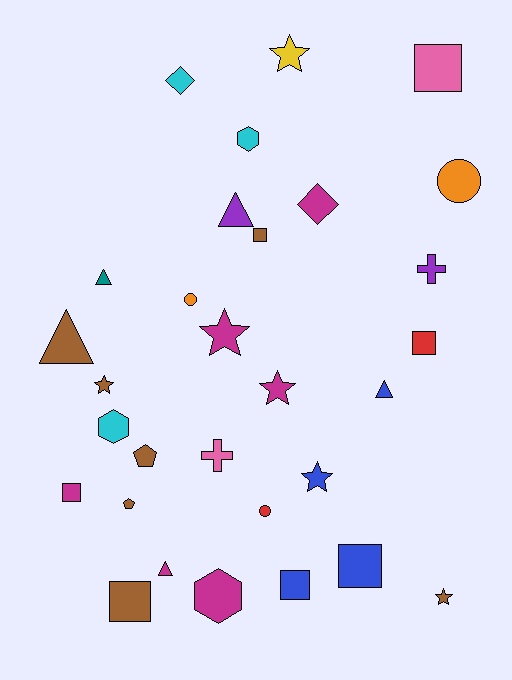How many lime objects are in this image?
There are no lime objects.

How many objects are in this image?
There are 30 objects.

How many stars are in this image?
There are 6 stars.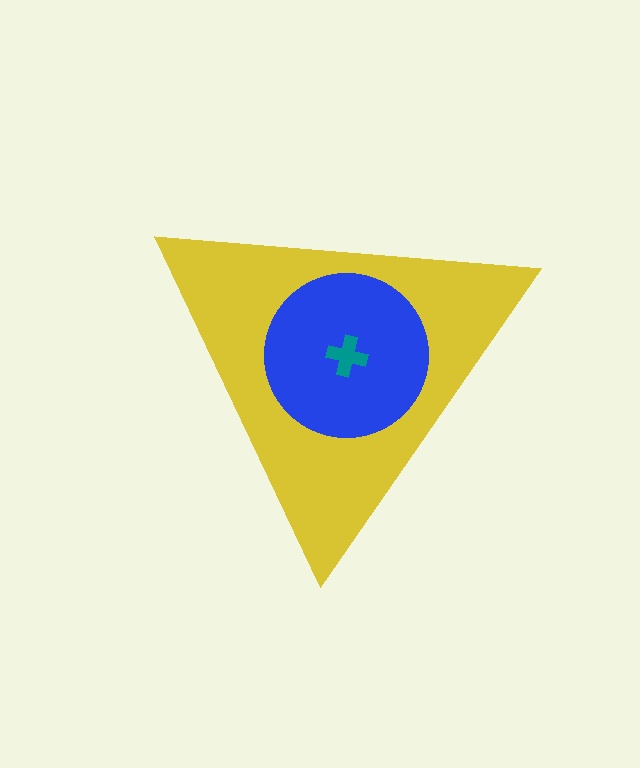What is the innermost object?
The teal cross.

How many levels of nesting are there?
3.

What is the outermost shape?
The yellow triangle.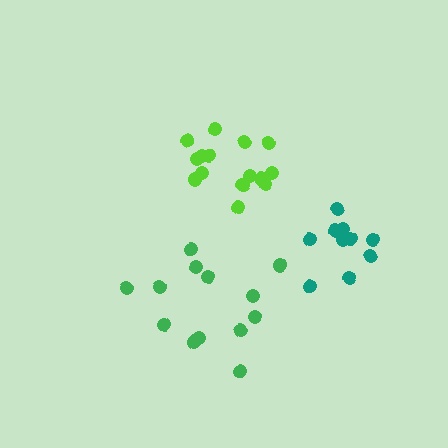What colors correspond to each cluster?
The clusters are colored: lime, green, teal.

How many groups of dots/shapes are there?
There are 3 groups.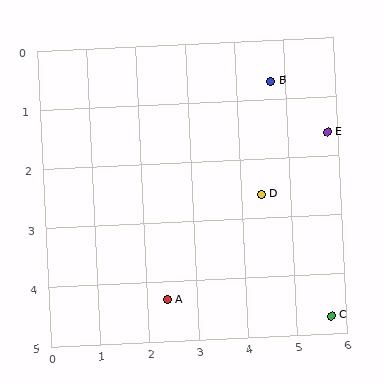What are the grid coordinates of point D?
Point D is at approximately (4.4, 2.6).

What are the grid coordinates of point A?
Point A is at approximately (2.4, 4.3).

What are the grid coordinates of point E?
Point E is at approximately (5.8, 1.6).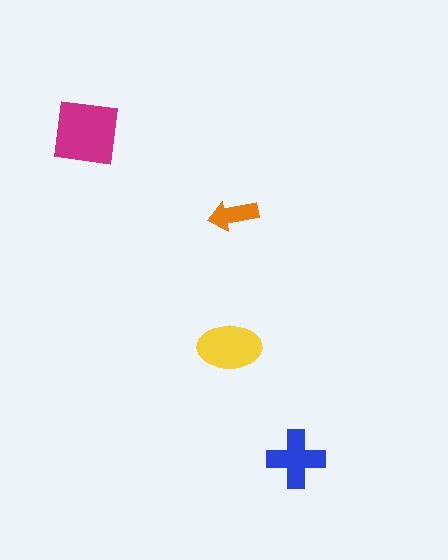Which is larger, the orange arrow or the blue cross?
The blue cross.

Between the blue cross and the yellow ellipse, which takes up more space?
The yellow ellipse.